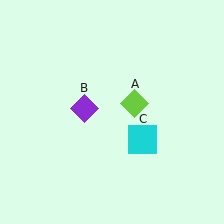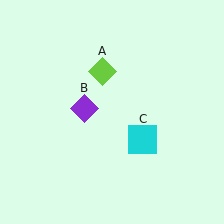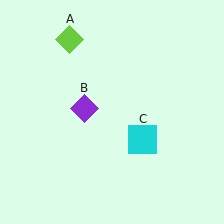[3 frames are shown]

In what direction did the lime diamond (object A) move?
The lime diamond (object A) moved up and to the left.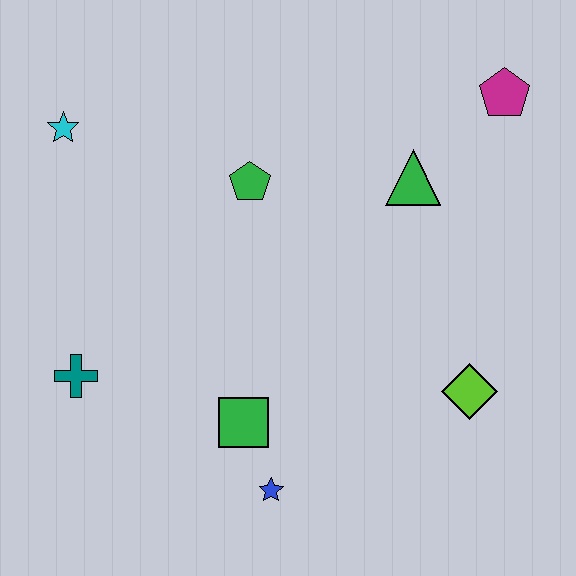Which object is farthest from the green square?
The magenta pentagon is farthest from the green square.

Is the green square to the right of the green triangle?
No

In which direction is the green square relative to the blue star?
The green square is above the blue star.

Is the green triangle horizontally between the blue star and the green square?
No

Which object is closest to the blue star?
The green square is closest to the blue star.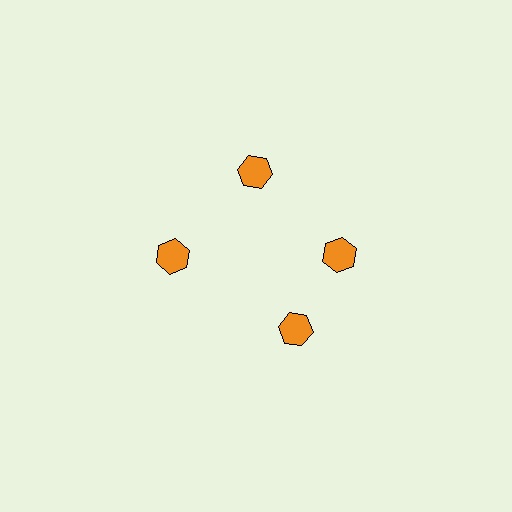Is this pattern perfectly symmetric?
No. The 4 orange hexagons are arranged in a ring, but one element near the 6 o'clock position is rotated out of alignment along the ring, breaking the 4-fold rotational symmetry.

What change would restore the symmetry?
The symmetry would be restored by rotating it back into even spacing with its neighbors so that all 4 hexagons sit at equal angles and equal distance from the center.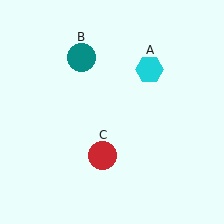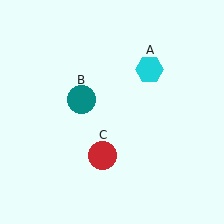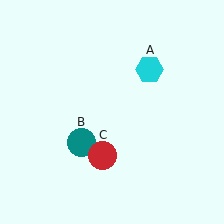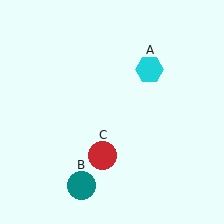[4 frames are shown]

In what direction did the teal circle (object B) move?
The teal circle (object B) moved down.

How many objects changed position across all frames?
1 object changed position: teal circle (object B).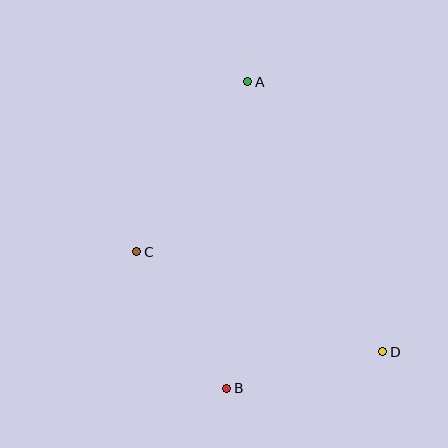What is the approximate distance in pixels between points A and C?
The distance between A and C is approximately 203 pixels.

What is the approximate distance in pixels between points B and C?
The distance between B and C is approximately 163 pixels.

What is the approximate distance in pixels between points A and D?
The distance between A and D is approximately 302 pixels.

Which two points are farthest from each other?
Points A and B are farthest from each other.